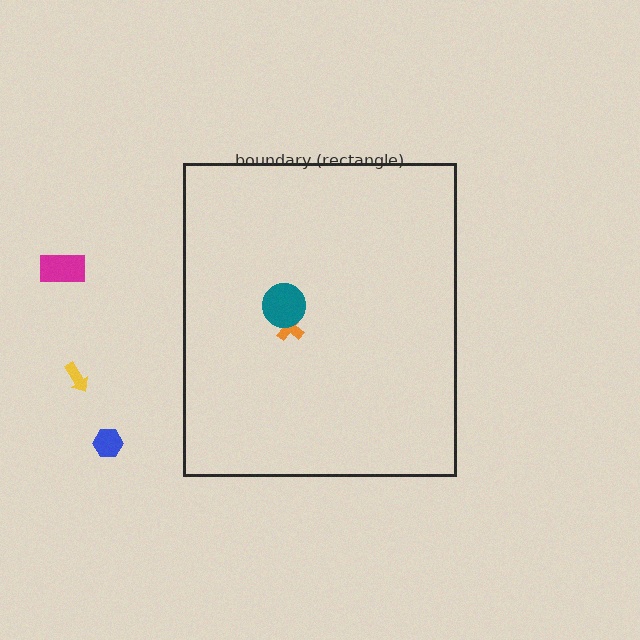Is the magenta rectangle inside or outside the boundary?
Outside.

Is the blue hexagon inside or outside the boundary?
Outside.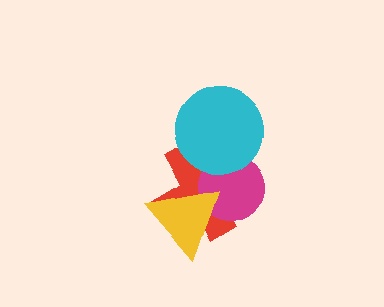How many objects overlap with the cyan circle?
2 objects overlap with the cyan circle.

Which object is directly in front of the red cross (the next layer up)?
The magenta circle is directly in front of the red cross.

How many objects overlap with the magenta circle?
3 objects overlap with the magenta circle.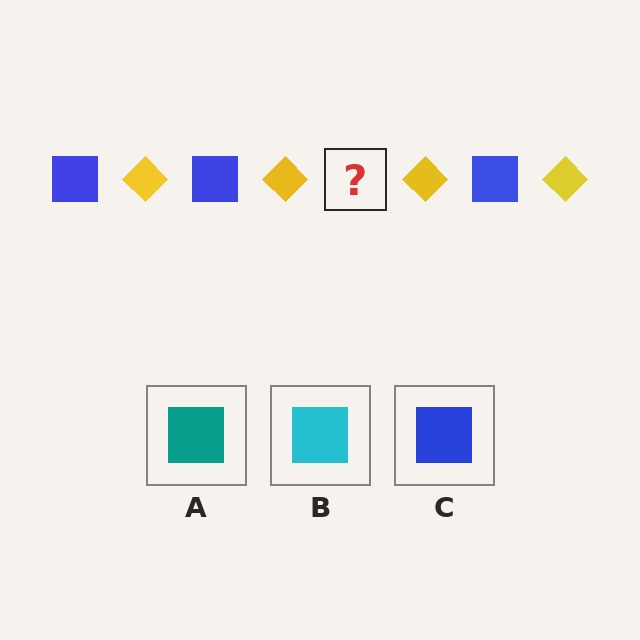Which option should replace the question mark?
Option C.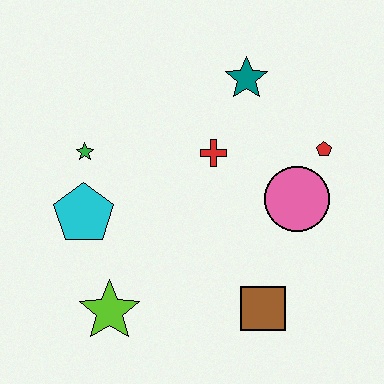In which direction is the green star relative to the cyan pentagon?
The green star is above the cyan pentagon.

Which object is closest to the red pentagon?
The pink circle is closest to the red pentagon.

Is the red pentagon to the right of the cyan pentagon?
Yes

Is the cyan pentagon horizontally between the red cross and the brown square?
No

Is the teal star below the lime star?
No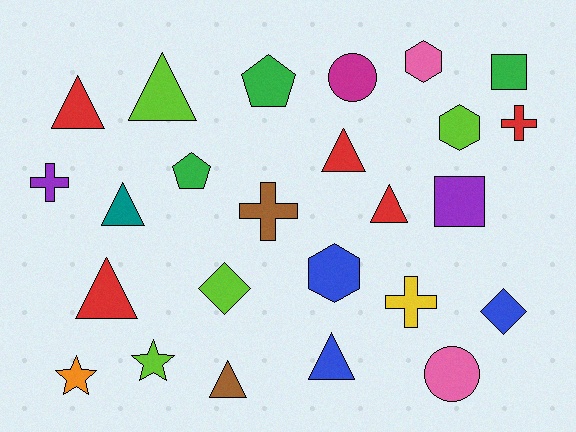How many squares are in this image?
There are 2 squares.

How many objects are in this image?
There are 25 objects.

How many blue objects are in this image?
There are 3 blue objects.